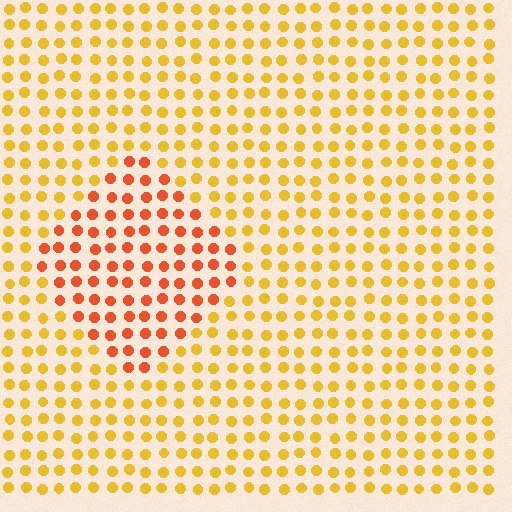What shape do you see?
I see a diamond.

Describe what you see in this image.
The image is filled with small yellow elements in a uniform arrangement. A diamond-shaped region is visible where the elements are tinted to a slightly different hue, forming a subtle color boundary.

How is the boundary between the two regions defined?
The boundary is defined purely by a slight shift in hue (about 34 degrees). Spacing, size, and orientation are identical on both sides.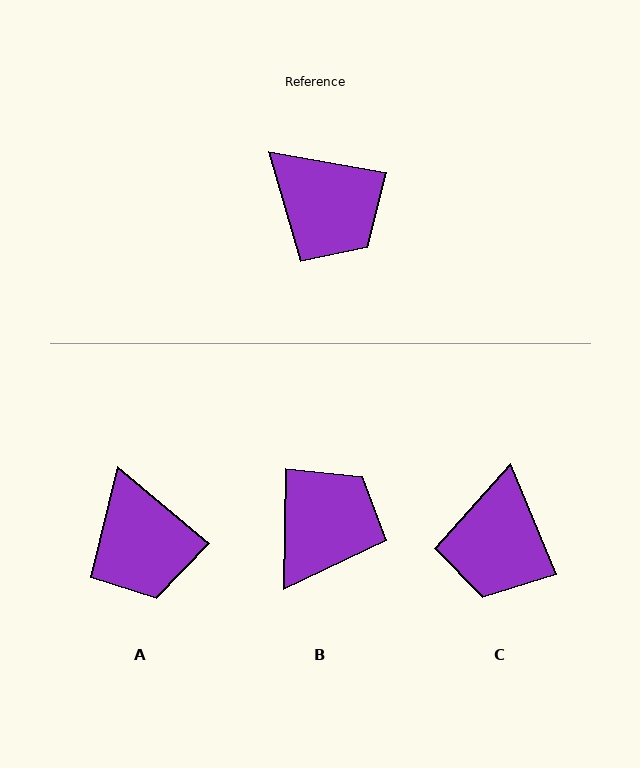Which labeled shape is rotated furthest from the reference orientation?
B, about 99 degrees away.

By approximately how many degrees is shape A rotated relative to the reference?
Approximately 30 degrees clockwise.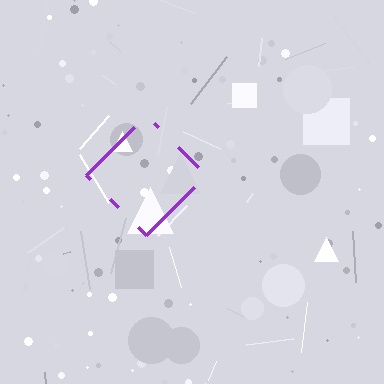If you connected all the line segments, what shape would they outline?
They would outline a diamond.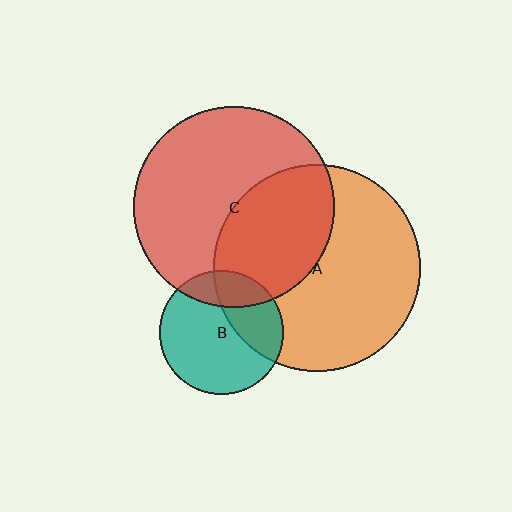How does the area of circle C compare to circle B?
Approximately 2.7 times.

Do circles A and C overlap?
Yes.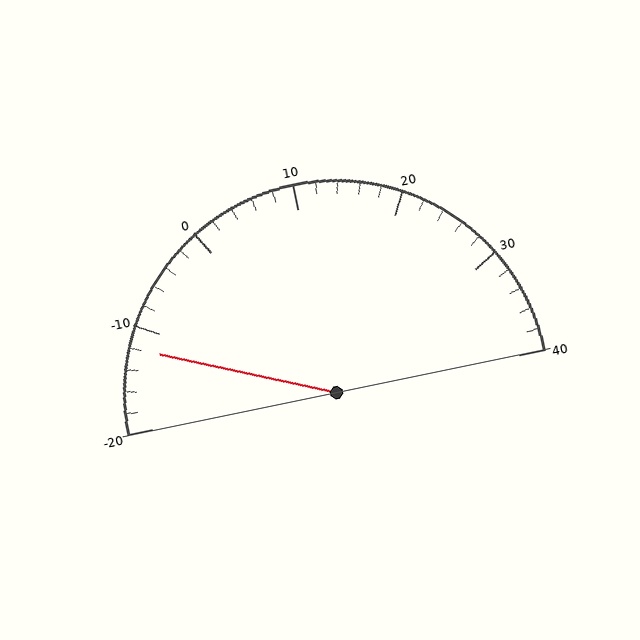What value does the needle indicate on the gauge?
The needle indicates approximately -12.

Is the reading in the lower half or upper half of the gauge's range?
The reading is in the lower half of the range (-20 to 40).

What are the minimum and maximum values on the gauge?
The gauge ranges from -20 to 40.